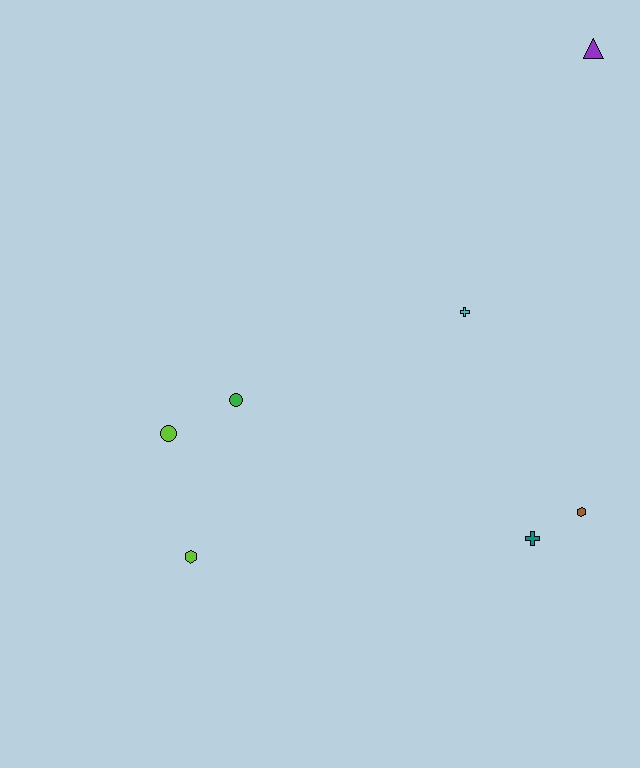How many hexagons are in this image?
There are 2 hexagons.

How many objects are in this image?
There are 7 objects.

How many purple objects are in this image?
There is 1 purple object.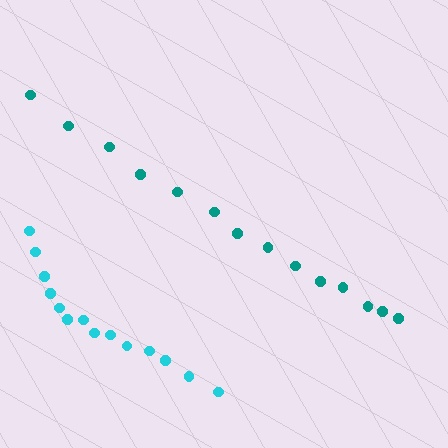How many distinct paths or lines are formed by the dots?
There are 2 distinct paths.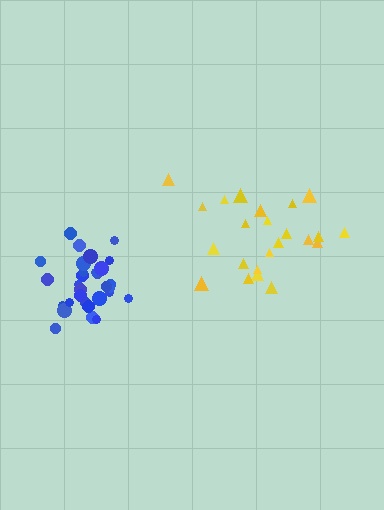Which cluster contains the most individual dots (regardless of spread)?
Blue (30).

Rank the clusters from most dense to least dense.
blue, yellow.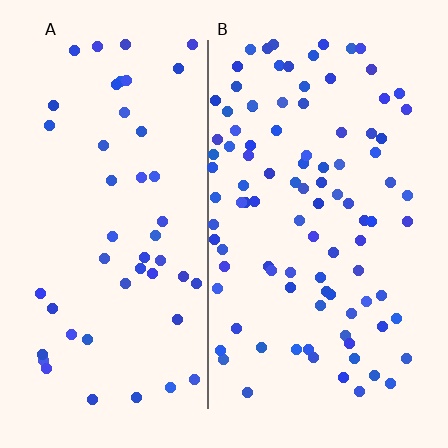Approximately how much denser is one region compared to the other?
Approximately 2.0× — region B over region A.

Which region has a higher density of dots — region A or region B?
B (the right).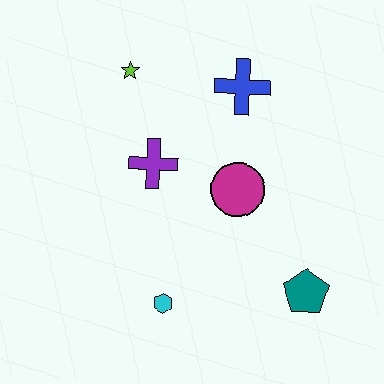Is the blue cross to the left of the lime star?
No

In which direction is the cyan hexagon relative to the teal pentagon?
The cyan hexagon is to the left of the teal pentagon.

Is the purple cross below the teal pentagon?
No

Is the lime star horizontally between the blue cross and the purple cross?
No